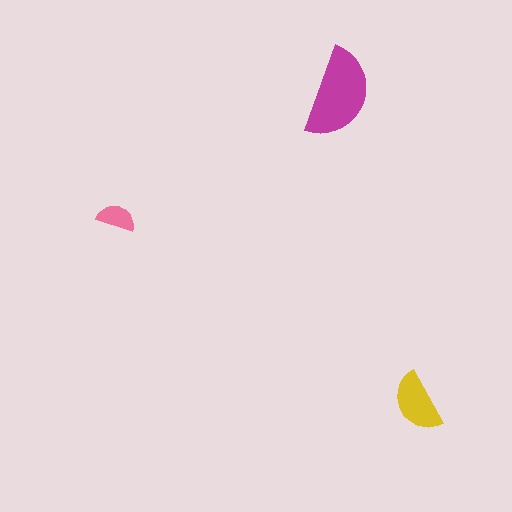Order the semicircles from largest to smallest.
the magenta one, the yellow one, the pink one.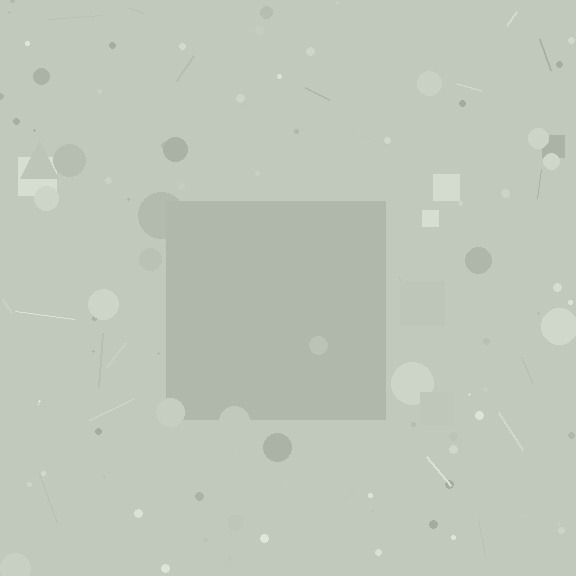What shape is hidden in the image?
A square is hidden in the image.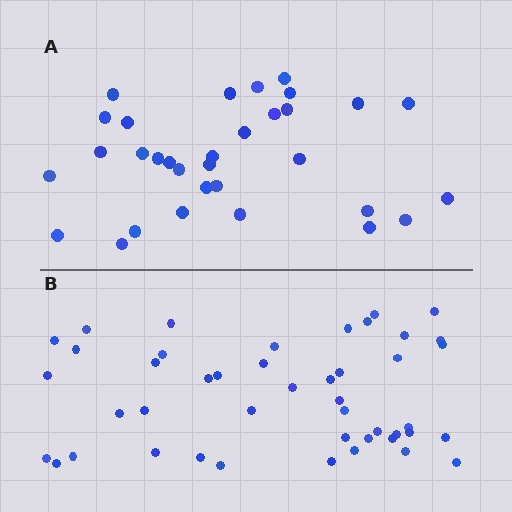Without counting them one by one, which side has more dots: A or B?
Region B (the bottom region) has more dots.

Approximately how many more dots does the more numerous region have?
Region B has approximately 15 more dots than region A.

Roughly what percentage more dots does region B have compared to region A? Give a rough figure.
About 40% more.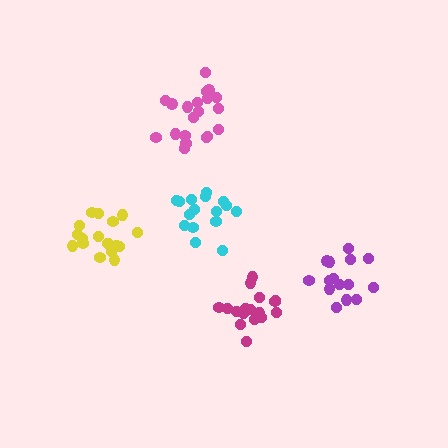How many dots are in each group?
Group 1: 21 dots, Group 2: 18 dots, Group 3: 16 dots, Group 4: 18 dots, Group 5: 15 dots (88 total).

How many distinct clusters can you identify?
There are 5 distinct clusters.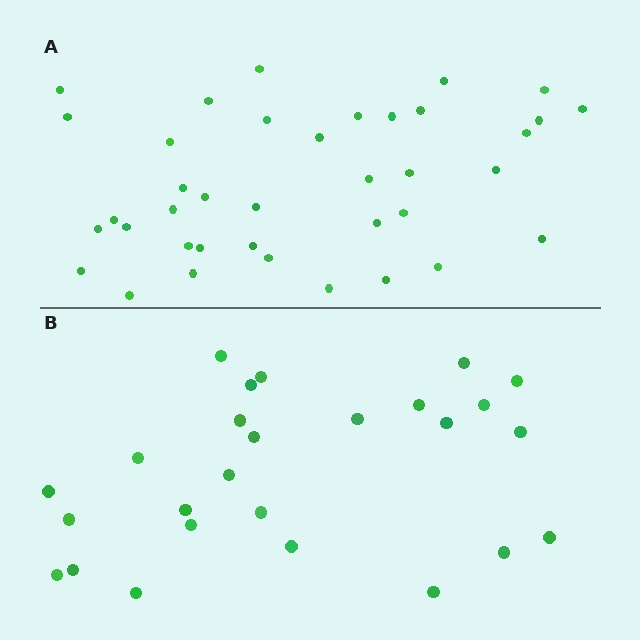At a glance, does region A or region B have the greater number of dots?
Region A (the top region) has more dots.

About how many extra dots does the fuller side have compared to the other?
Region A has roughly 12 or so more dots than region B.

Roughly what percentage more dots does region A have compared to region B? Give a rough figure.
About 45% more.